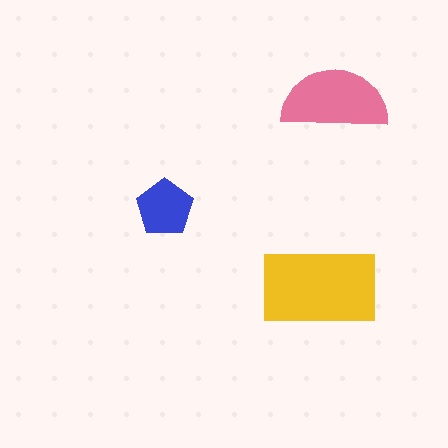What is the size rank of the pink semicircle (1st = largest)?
2nd.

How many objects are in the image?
There are 3 objects in the image.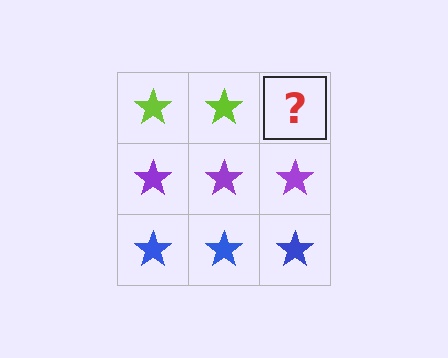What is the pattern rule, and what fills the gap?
The rule is that each row has a consistent color. The gap should be filled with a lime star.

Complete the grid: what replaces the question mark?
The question mark should be replaced with a lime star.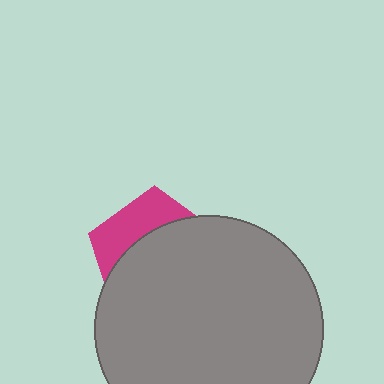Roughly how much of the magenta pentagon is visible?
A small part of it is visible (roughly 32%).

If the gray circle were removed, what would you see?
You would see the complete magenta pentagon.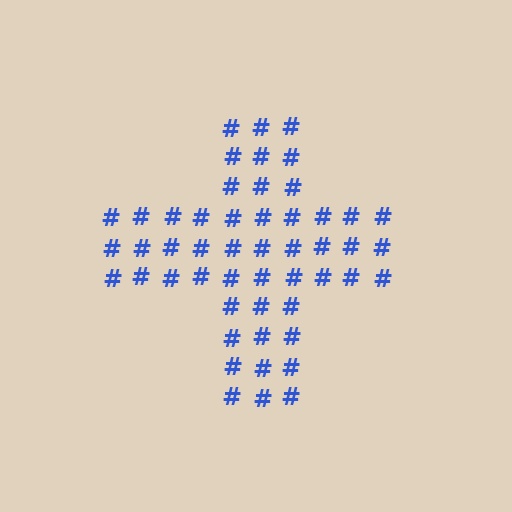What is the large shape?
The large shape is a cross.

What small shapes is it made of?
It is made of small hash symbols.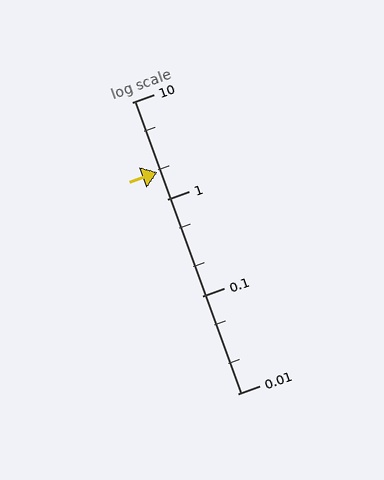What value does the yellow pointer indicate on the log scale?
The pointer indicates approximately 1.9.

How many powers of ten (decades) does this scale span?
The scale spans 3 decades, from 0.01 to 10.